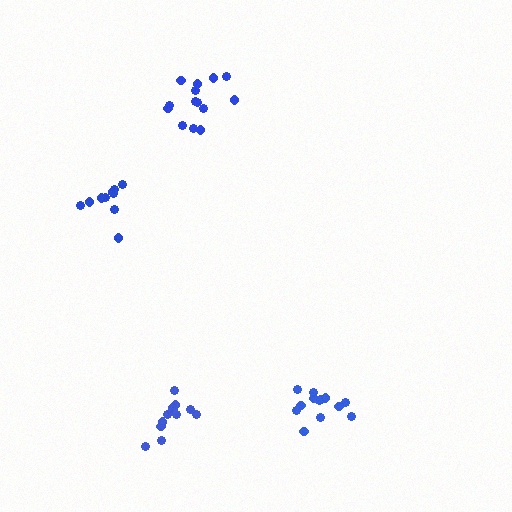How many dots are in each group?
Group 1: 10 dots, Group 2: 11 dots, Group 3: 14 dots, Group 4: 13 dots (48 total).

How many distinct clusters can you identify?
There are 4 distinct clusters.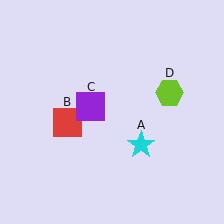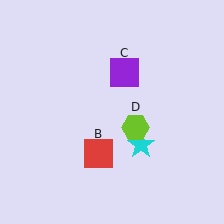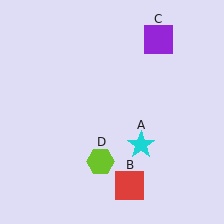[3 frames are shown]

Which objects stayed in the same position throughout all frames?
Cyan star (object A) remained stationary.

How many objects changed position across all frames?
3 objects changed position: red square (object B), purple square (object C), lime hexagon (object D).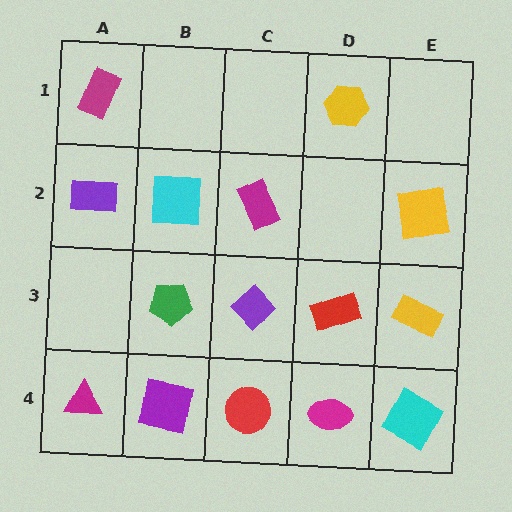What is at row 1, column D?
A yellow hexagon.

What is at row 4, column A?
A magenta triangle.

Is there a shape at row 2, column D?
No, that cell is empty.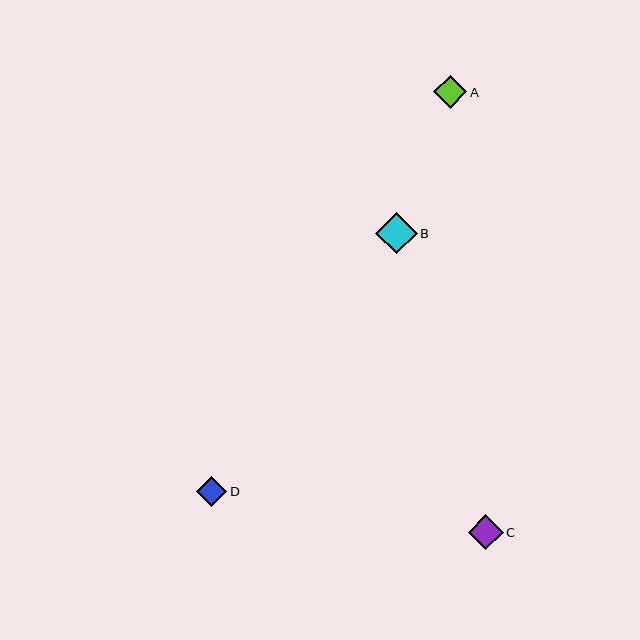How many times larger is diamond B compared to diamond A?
Diamond B is approximately 1.2 times the size of diamond A.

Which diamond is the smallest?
Diamond D is the smallest with a size of approximately 30 pixels.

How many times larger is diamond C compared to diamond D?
Diamond C is approximately 1.2 times the size of diamond D.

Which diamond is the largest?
Diamond B is the largest with a size of approximately 42 pixels.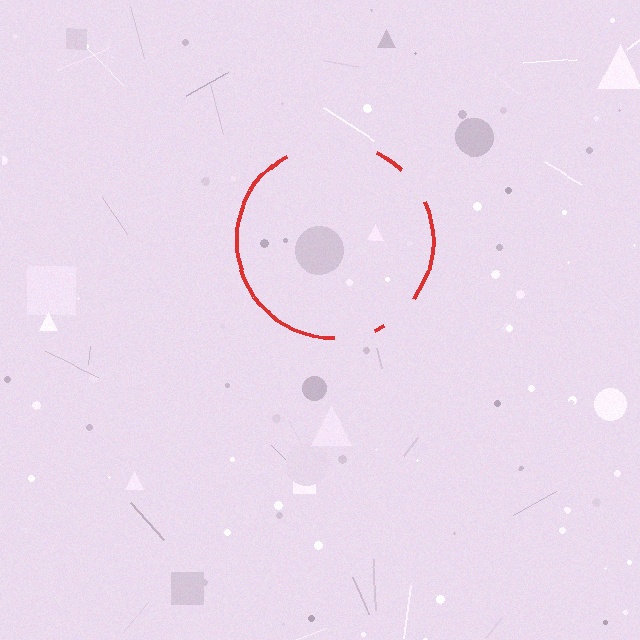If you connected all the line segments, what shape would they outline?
They would outline a circle.